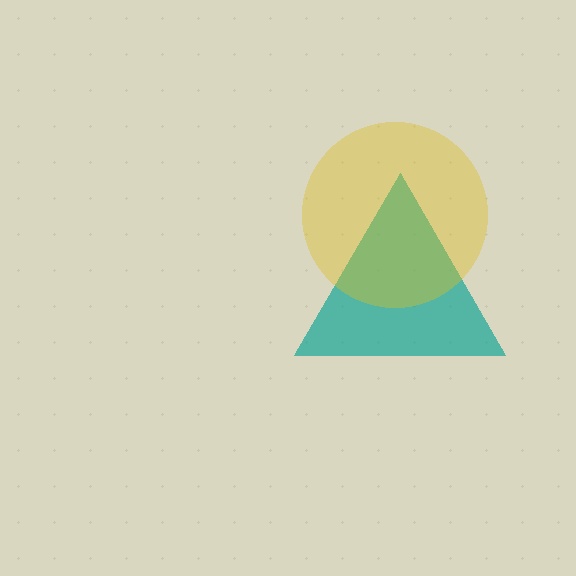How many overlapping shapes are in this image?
There are 2 overlapping shapes in the image.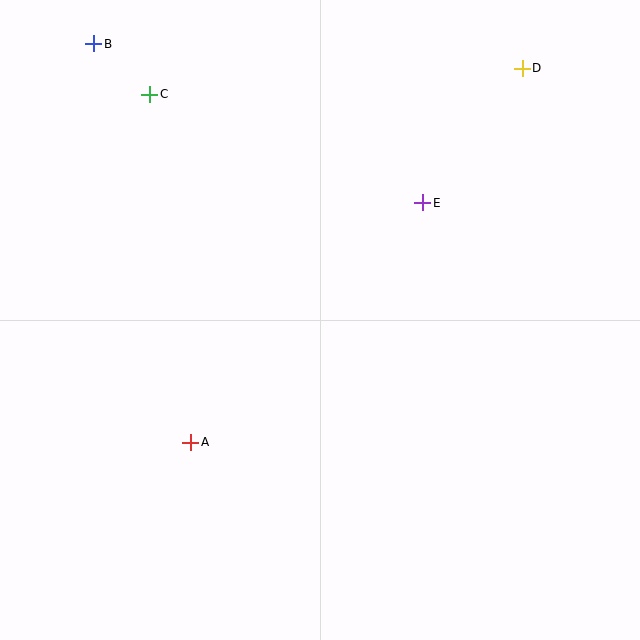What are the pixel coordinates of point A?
Point A is at (191, 442).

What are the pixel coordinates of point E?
Point E is at (423, 203).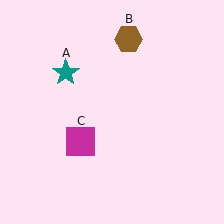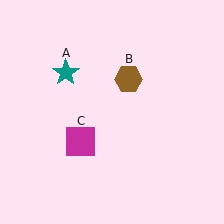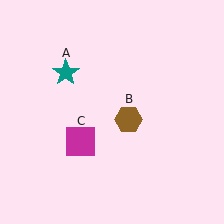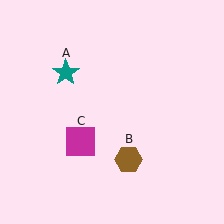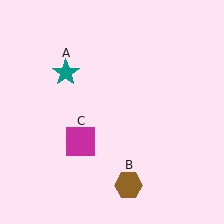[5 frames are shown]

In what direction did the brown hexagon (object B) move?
The brown hexagon (object B) moved down.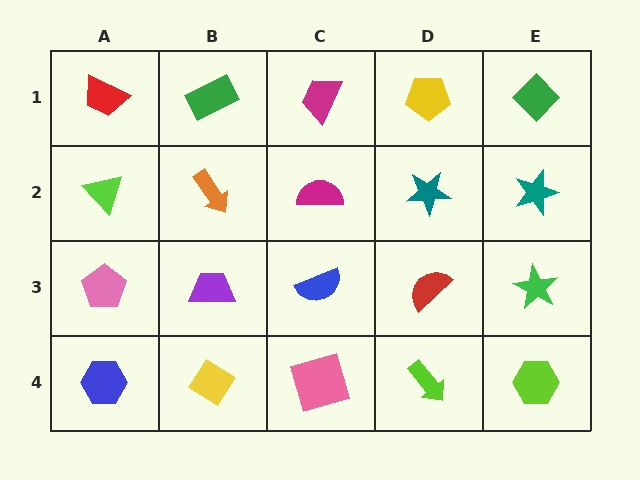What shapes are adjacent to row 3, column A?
A lime triangle (row 2, column A), a blue hexagon (row 4, column A), a purple trapezoid (row 3, column B).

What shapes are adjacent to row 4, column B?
A purple trapezoid (row 3, column B), a blue hexagon (row 4, column A), a pink square (row 4, column C).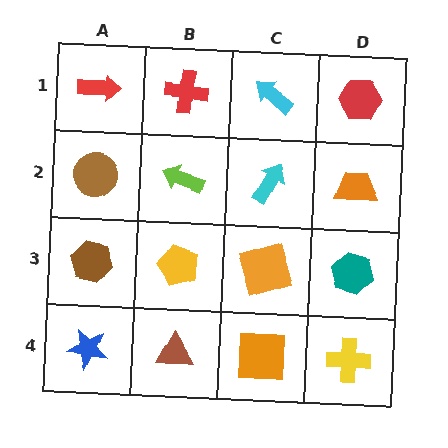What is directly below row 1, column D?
An orange trapezoid.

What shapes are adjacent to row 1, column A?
A brown circle (row 2, column A), a red cross (row 1, column B).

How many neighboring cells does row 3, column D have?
3.